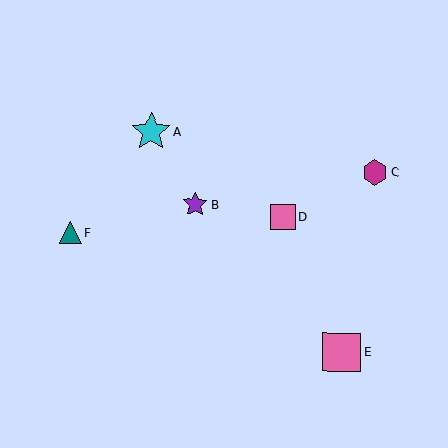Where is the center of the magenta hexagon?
The center of the magenta hexagon is at (375, 173).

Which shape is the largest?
The cyan star (labeled A) is the largest.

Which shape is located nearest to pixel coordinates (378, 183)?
The magenta hexagon (labeled C) at (375, 173) is nearest to that location.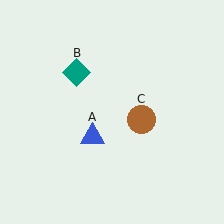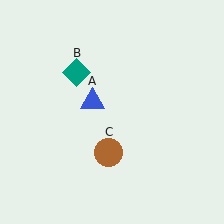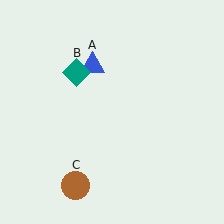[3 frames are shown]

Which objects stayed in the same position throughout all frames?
Teal diamond (object B) remained stationary.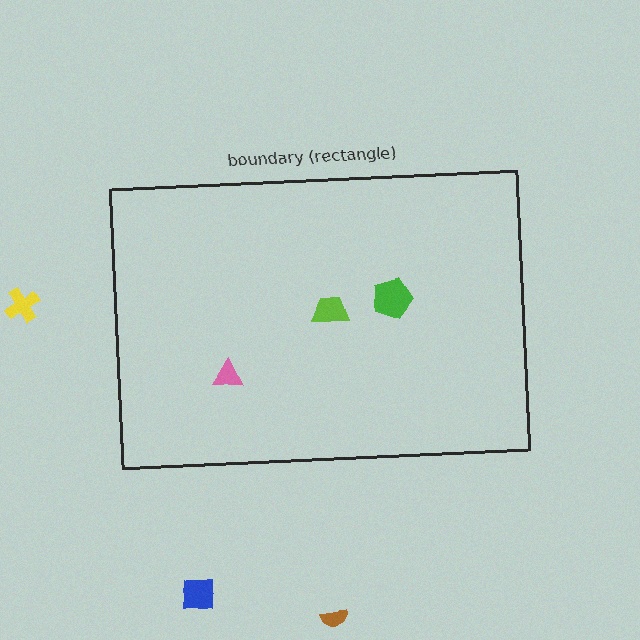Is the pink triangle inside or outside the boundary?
Inside.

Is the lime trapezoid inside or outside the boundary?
Inside.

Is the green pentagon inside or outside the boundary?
Inside.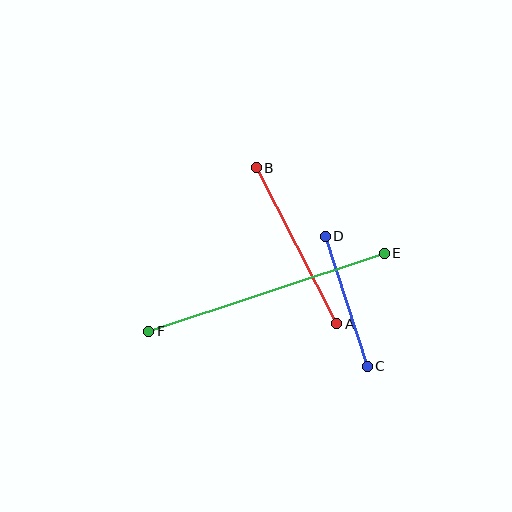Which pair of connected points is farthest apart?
Points E and F are farthest apart.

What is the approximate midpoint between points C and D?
The midpoint is at approximately (346, 301) pixels.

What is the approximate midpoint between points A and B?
The midpoint is at approximately (296, 246) pixels.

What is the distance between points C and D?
The distance is approximately 137 pixels.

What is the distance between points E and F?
The distance is approximately 248 pixels.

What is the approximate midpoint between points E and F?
The midpoint is at approximately (267, 292) pixels.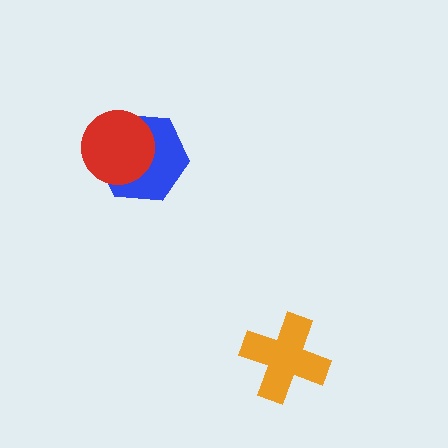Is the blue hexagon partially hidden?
Yes, it is partially covered by another shape.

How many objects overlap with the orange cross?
0 objects overlap with the orange cross.